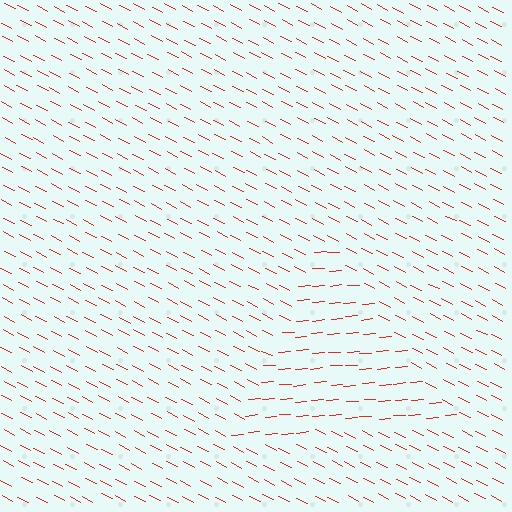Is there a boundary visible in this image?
Yes, there is a texture boundary formed by a change in line orientation.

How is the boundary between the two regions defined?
The boundary is defined purely by a change in line orientation (approximately 32 degrees difference). All lines are the same color and thickness.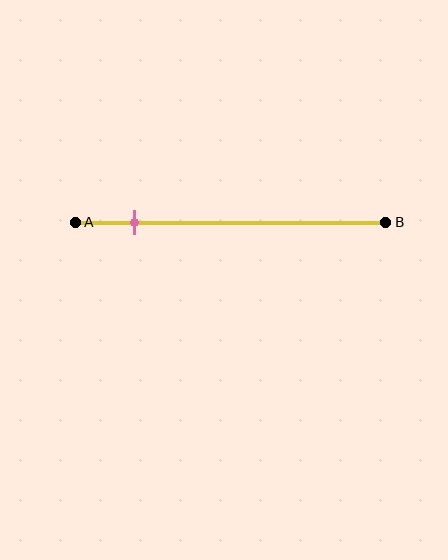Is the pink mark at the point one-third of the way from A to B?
No, the mark is at about 20% from A, not at the 33% one-third point.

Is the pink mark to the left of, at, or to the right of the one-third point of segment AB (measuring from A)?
The pink mark is to the left of the one-third point of segment AB.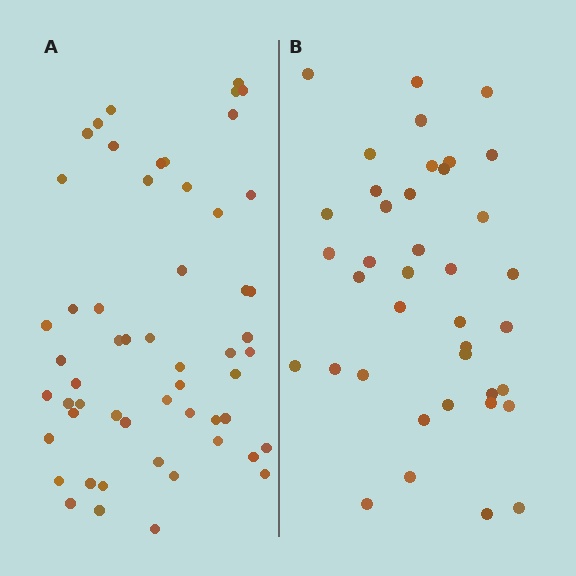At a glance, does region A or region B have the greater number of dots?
Region A (the left region) has more dots.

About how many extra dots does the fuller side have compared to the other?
Region A has approximately 15 more dots than region B.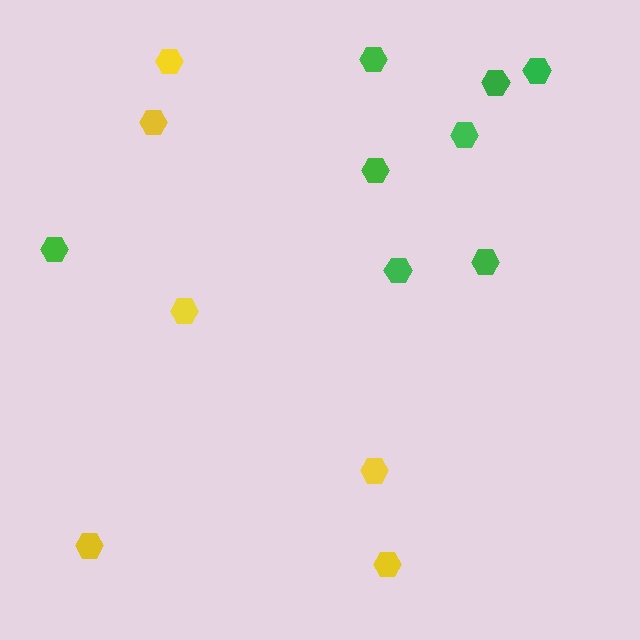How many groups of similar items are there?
There are 2 groups: one group of green hexagons (8) and one group of yellow hexagons (6).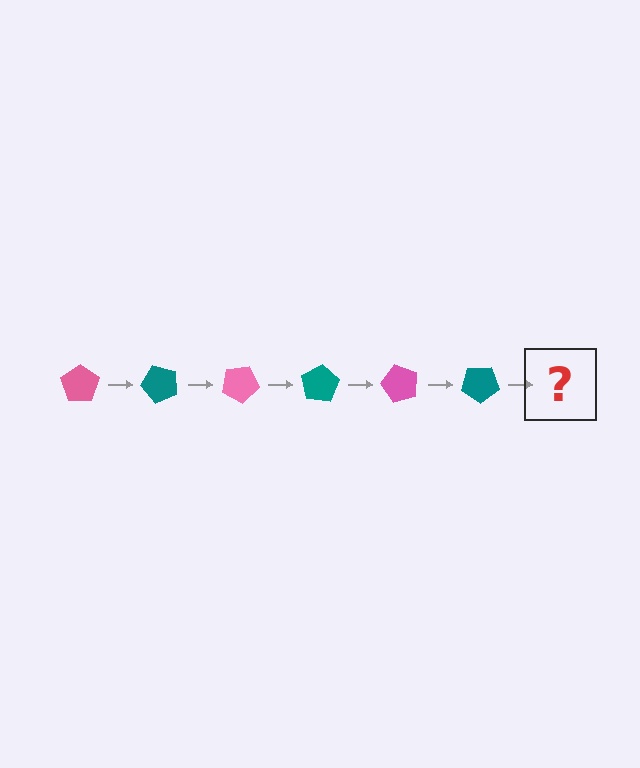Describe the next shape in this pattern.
It should be a pink pentagon, rotated 300 degrees from the start.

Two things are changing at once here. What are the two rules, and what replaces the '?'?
The two rules are that it rotates 50 degrees each step and the color cycles through pink and teal. The '?' should be a pink pentagon, rotated 300 degrees from the start.